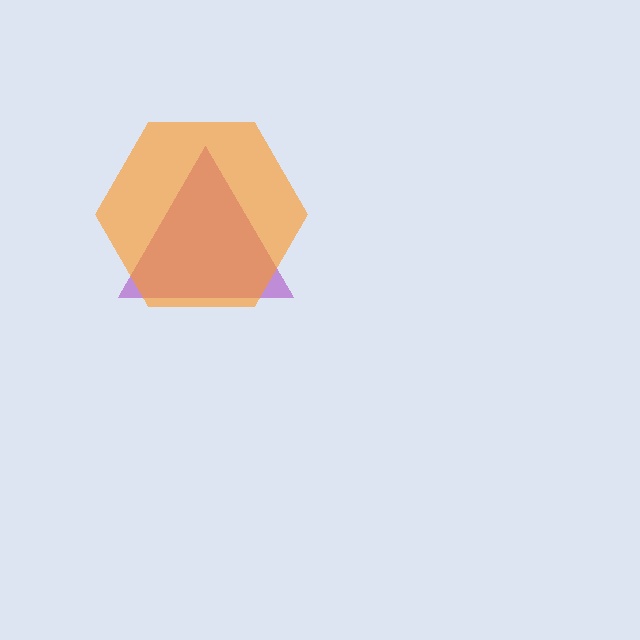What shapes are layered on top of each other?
The layered shapes are: a purple triangle, an orange hexagon.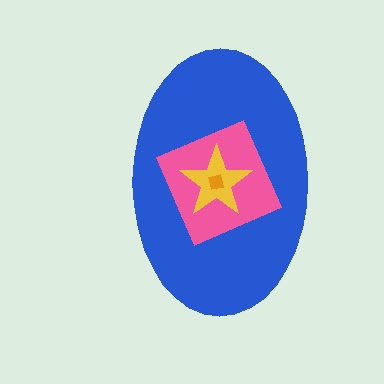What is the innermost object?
The orange square.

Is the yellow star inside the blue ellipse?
Yes.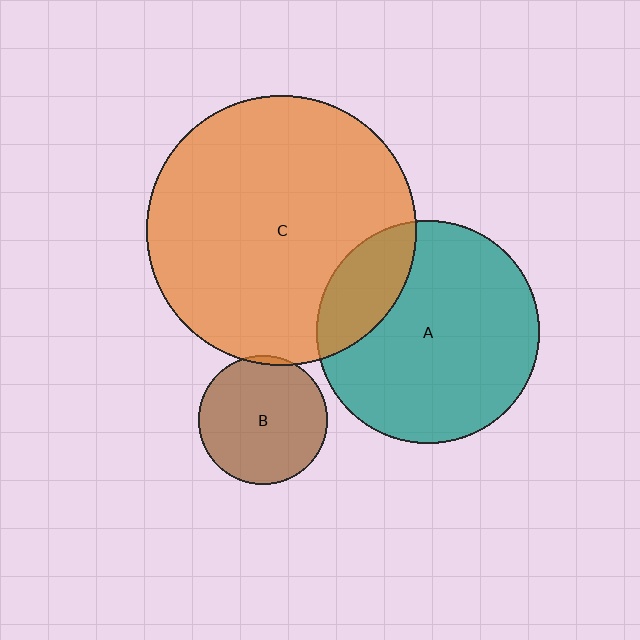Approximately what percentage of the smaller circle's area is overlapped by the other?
Approximately 5%.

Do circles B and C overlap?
Yes.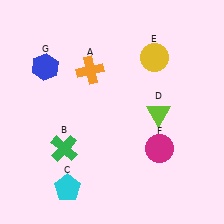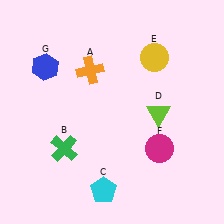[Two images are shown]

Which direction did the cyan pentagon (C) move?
The cyan pentagon (C) moved right.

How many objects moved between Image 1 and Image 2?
1 object moved between the two images.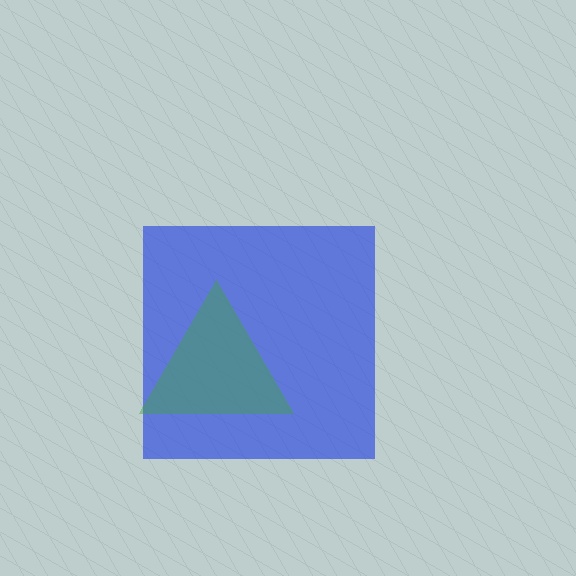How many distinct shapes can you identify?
There are 2 distinct shapes: a blue square, a green triangle.